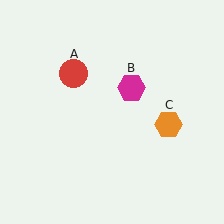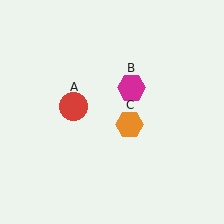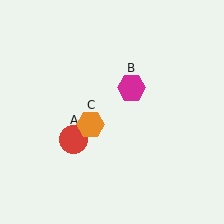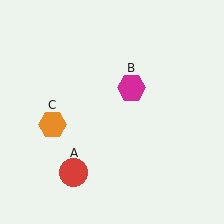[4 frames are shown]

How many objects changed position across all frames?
2 objects changed position: red circle (object A), orange hexagon (object C).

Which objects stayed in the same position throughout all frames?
Magenta hexagon (object B) remained stationary.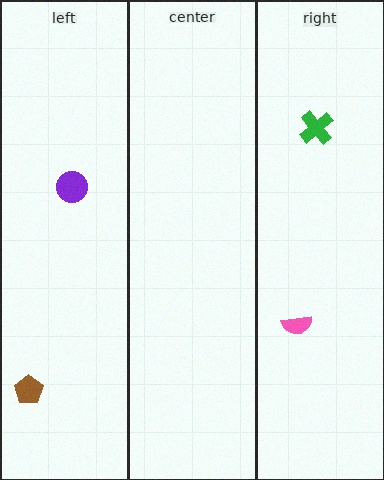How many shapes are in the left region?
2.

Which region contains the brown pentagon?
The left region.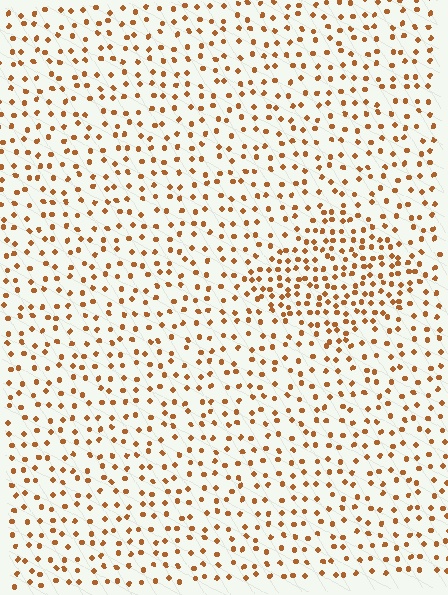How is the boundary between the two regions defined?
The boundary is defined by a change in element density (approximately 1.9x ratio). All elements are the same color, size, and shape.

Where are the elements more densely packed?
The elements are more densely packed inside the diamond boundary.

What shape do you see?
I see a diamond.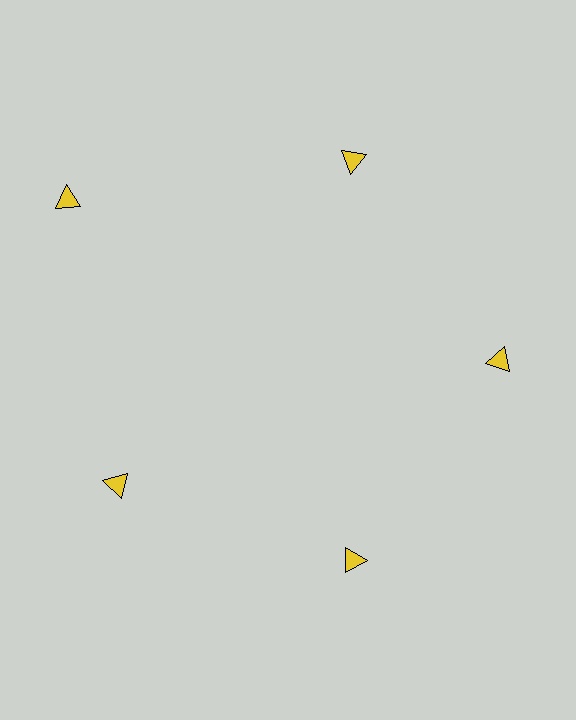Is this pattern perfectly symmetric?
No. The 5 yellow triangles are arranged in a ring, but one element near the 10 o'clock position is pushed outward from the center, breaking the 5-fold rotational symmetry.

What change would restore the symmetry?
The symmetry would be restored by moving it inward, back onto the ring so that all 5 triangles sit at equal angles and equal distance from the center.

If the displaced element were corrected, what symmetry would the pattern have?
It would have 5-fold rotational symmetry — the pattern would map onto itself every 72 degrees.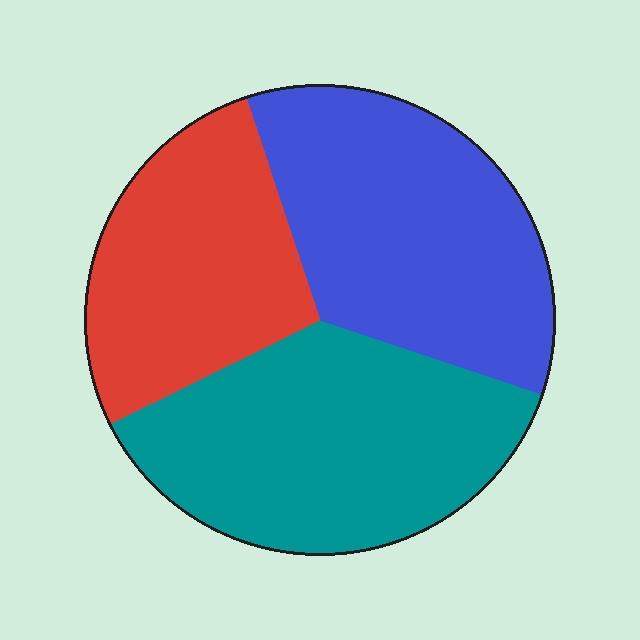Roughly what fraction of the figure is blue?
Blue covers roughly 35% of the figure.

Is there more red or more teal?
Teal.